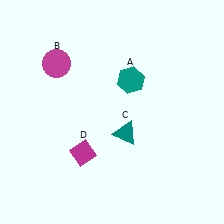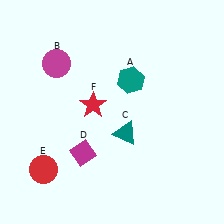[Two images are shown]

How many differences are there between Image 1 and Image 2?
There are 2 differences between the two images.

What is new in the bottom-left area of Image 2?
A red circle (E) was added in the bottom-left area of Image 2.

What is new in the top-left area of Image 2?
A red star (F) was added in the top-left area of Image 2.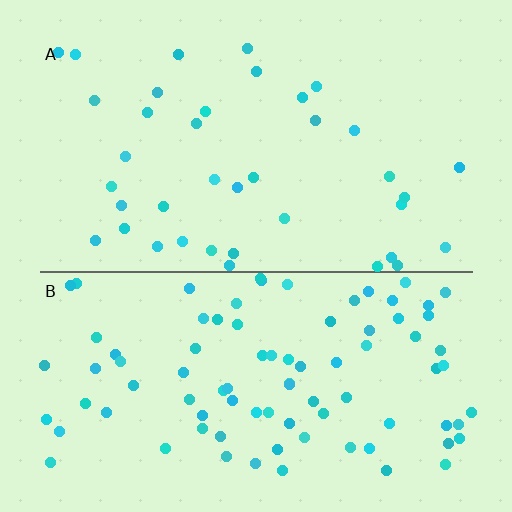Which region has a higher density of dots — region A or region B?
B (the bottom).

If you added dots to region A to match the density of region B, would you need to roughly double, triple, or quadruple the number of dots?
Approximately double.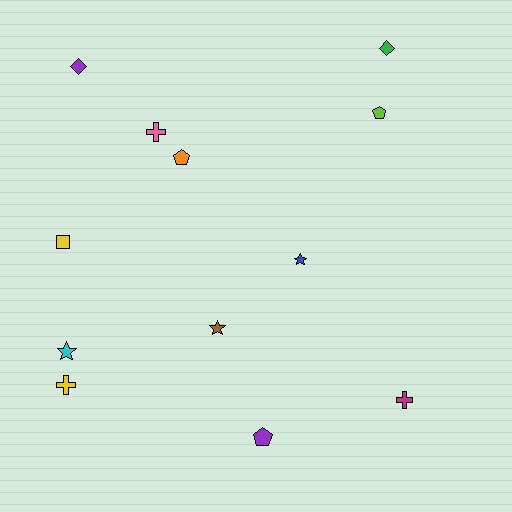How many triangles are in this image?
There are no triangles.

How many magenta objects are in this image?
There is 1 magenta object.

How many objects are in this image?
There are 12 objects.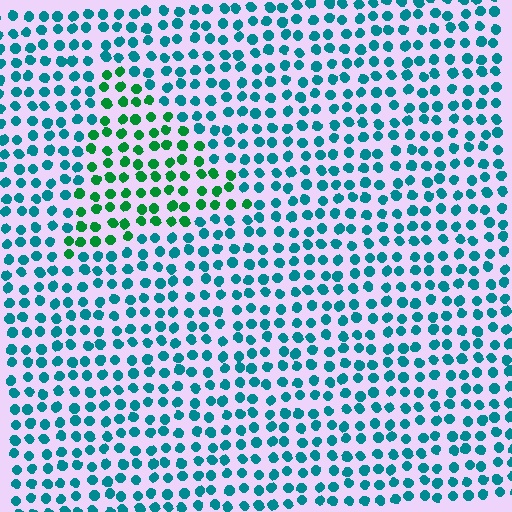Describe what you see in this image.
The image is filled with small teal elements in a uniform arrangement. A triangle-shaped region is visible where the elements are tinted to a slightly different hue, forming a subtle color boundary.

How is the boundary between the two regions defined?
The boundary is defined purely by a slight shift in hue (about 44 degrees). Spacing, size, and orientation are identical on both sides.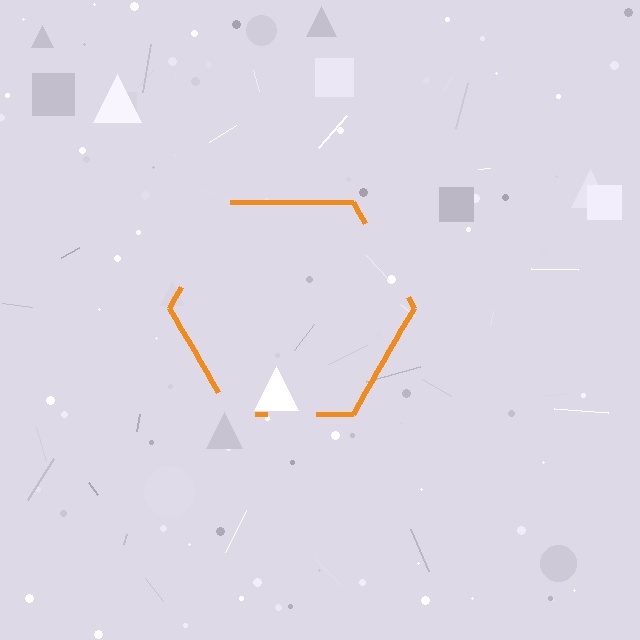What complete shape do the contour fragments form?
The contour fragments form a hexagon.